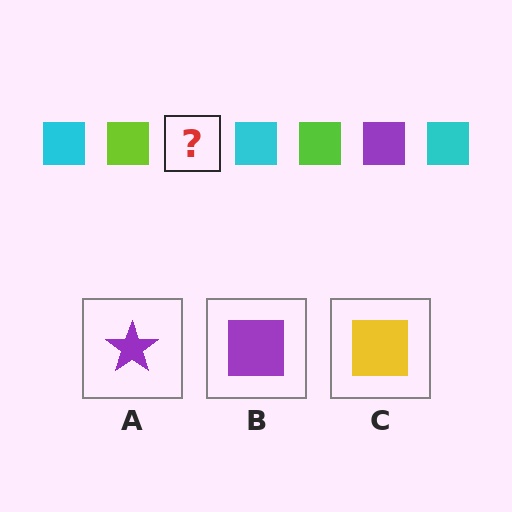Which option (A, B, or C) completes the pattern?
B.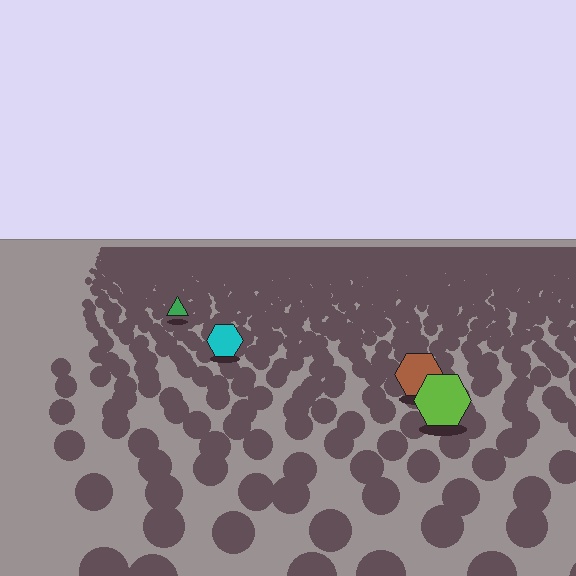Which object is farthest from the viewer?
The green triangle is farthest from the viewer. It appears smaller and the ground texture around it is denser.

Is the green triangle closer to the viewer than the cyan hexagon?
No. The cyan hexagon is closer — you can tell from the texture gradient: the ground texture is coarser near it.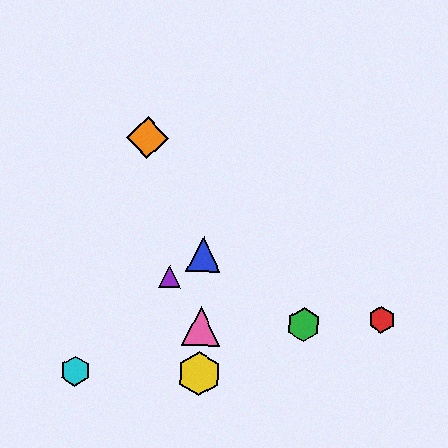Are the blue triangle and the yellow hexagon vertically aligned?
Yes, both are at x≈203.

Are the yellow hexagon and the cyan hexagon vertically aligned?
No, the yellow hexagon is at x≈199 and the cyan hexagon is at x≈75.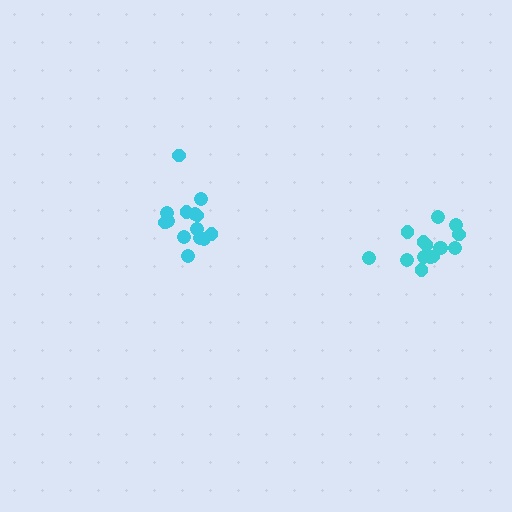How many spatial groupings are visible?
There are 2 spatial groupings.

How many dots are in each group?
Group 1: 15 dots, Group 2: 14 dots (29 total).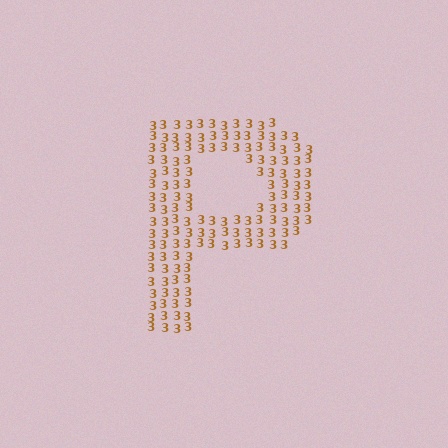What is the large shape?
The large shape is the letter P.